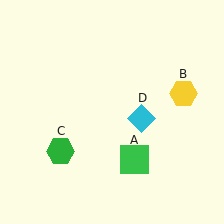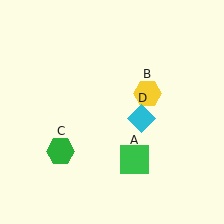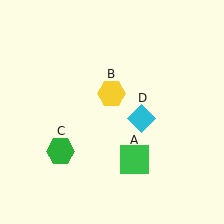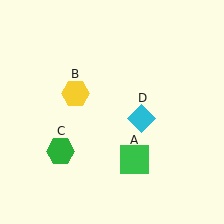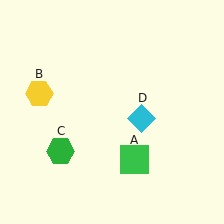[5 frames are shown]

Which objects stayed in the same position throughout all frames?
Green square (object A) and green hexagon (object C) and cyan diamond (object D) remained stationary.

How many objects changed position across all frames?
1 object changed position: yellow hexagon (object B).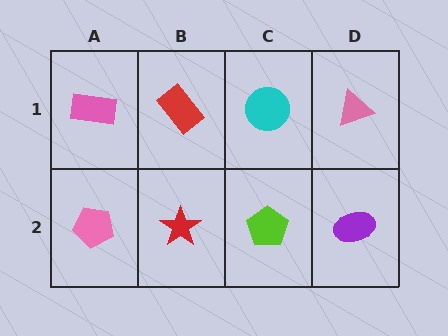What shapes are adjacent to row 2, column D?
A pink triangle (row 1, column D), a lime pentagon (row 2, column C).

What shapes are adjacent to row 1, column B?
A red star (row 2, column B), a pink rectangle (row 1, column A), a cyan circle (row 1, column C).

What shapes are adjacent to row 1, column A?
A pink pentagon (row 2, column A), a red rectangle (row 1, column B).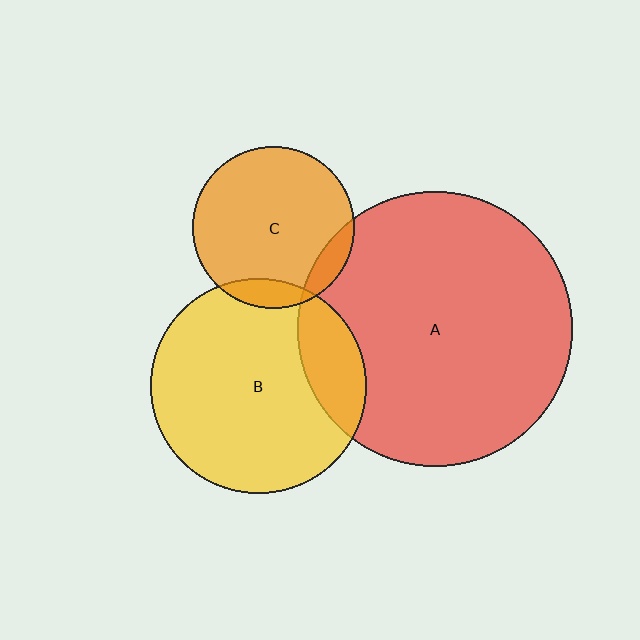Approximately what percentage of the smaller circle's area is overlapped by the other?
Approximately 20%.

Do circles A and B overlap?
Yes.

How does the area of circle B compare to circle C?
Approximately 1.8 times.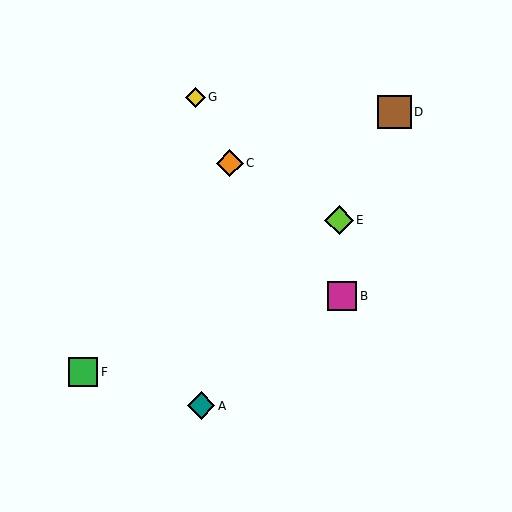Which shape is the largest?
The brown square (labeled D) is the largest.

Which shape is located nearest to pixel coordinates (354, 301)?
The magenta square (labeled B) at (342, 296) is nearest to that location.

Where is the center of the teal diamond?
The center of the teal diamond is at (201, 406).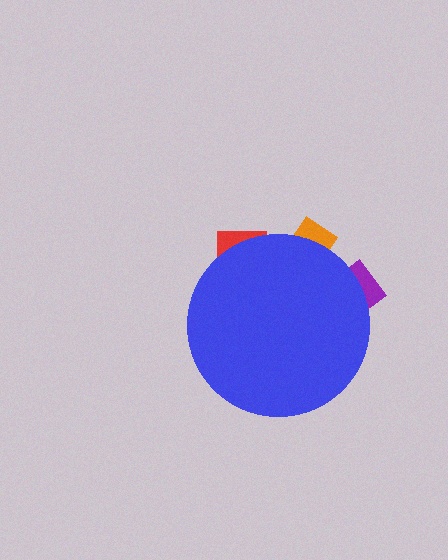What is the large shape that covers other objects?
A blue circle.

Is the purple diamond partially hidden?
Yes, the purple diamond is partially hidden behind the blue circle.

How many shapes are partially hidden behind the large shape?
3 shapes are partially hidden.